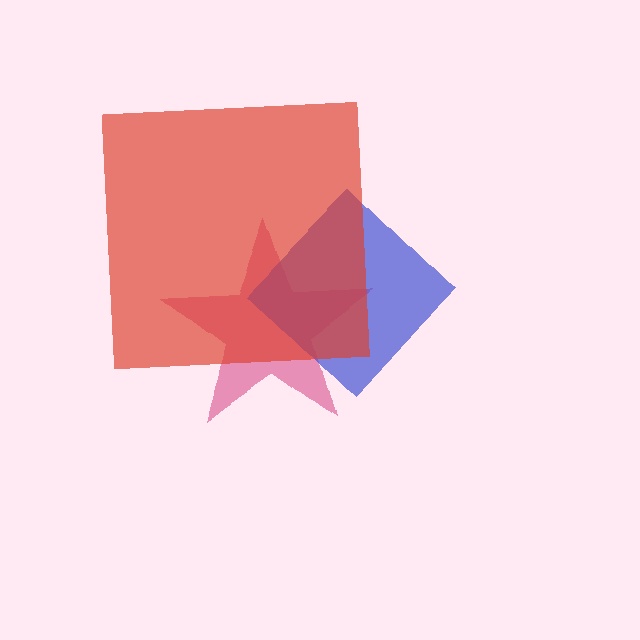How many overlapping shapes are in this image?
There are 3 overlapping shapes in the image.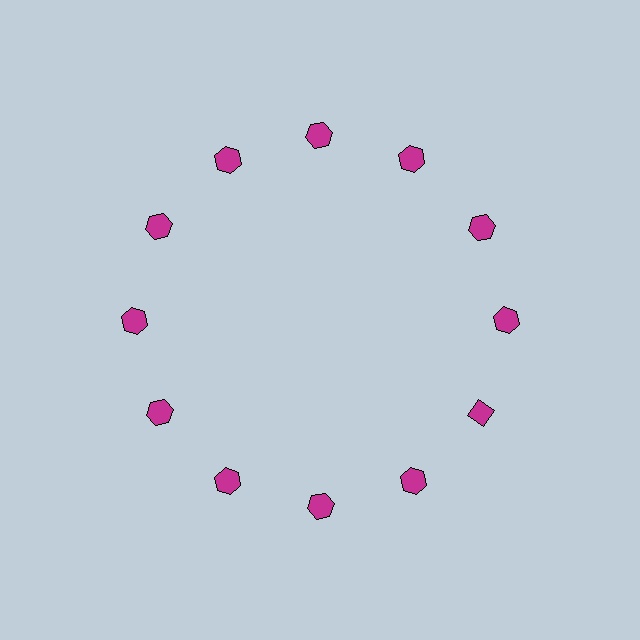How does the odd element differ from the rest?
It has a different shape: diamond instead of hexagon.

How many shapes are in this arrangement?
There are 12 shapes arranged in a ring pattern.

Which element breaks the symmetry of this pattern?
The magenta diamond at roughly the 4 o'clock position breaks the symmetry. All other shapes are magenta hexagons.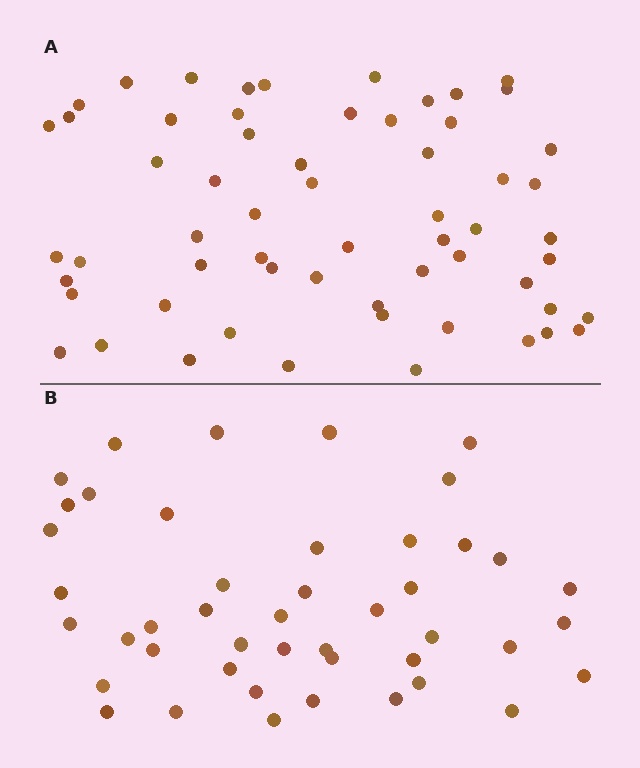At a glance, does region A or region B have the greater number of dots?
Region A (the top region) has more dots.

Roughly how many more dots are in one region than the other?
Region A has approximately 15 more dots than region B.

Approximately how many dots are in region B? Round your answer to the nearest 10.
About 40 dots. (The exact count is 45, which rounds to 40.)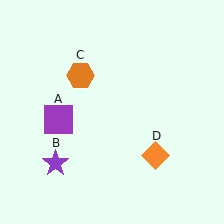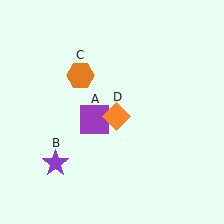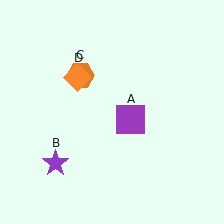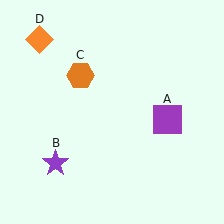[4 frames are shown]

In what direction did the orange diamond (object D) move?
The orange diamond (object D) moved up and to the left.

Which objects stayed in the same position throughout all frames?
Purple star (object B) and orange hexagon (object C) remained stationary.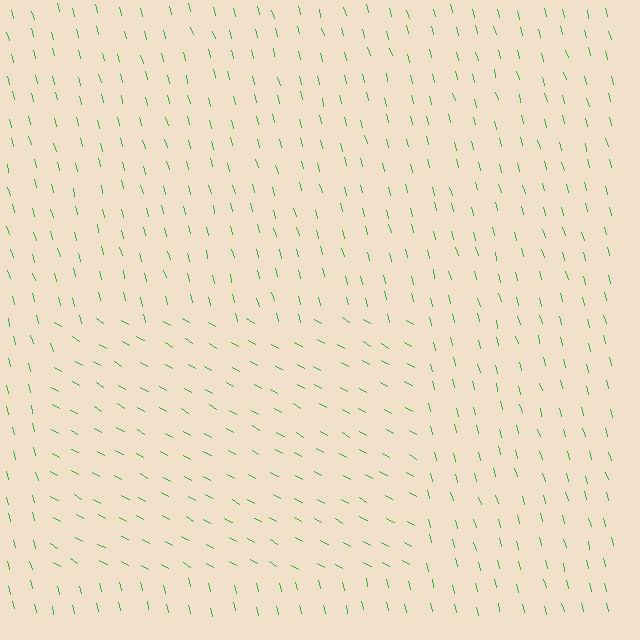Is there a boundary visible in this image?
Yes, there is a texture boundary formed by a change in line orientation.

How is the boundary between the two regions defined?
The boundary is defined purely by a change in line orientation (approximately 45 degrees difference). All lines are the same color and thickness.